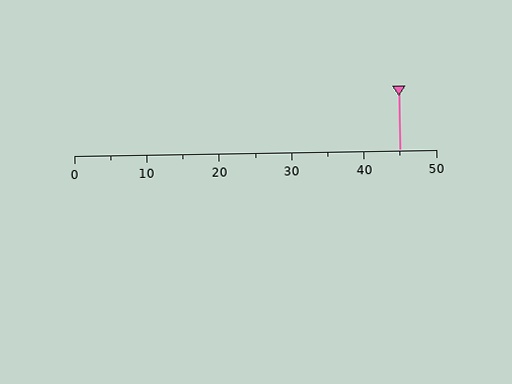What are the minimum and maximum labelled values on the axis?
The axis runs from 0 to 50.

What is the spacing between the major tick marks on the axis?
The major ticks are spaced 10 apart.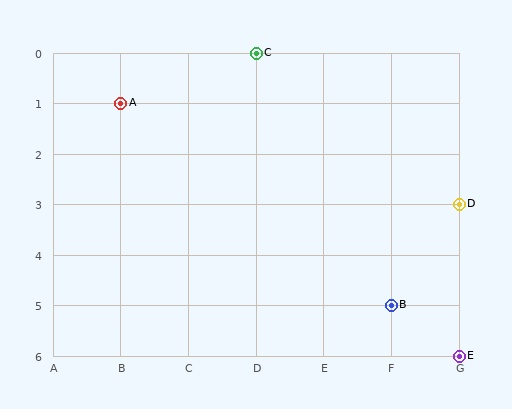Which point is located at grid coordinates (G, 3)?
Point D is at (G, 3).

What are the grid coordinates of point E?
Point E is at grid coordinates (G, 6).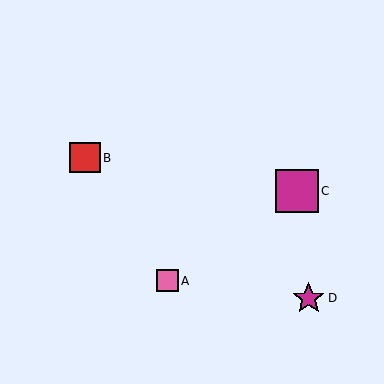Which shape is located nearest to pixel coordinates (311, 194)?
The magenta square (labeled C) at (297, 191) is nearest to that location.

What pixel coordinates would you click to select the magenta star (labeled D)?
Click at (309, 298) to select the magenta star D.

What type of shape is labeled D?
Shape D is a magenta star.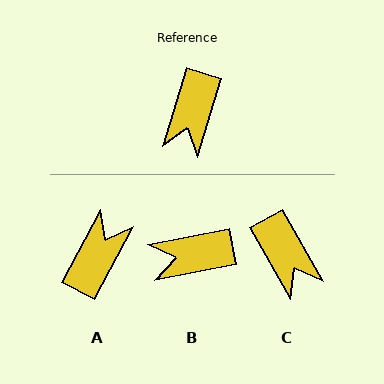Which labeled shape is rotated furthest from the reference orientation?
A, about 169 degrees away.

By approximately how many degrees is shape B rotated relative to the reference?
Approximately 62 degrees clockwise.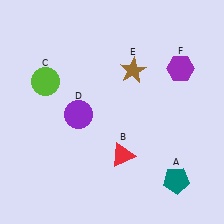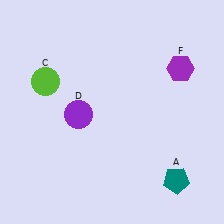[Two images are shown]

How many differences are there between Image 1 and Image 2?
There are 2 differences between the two images.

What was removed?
The brown star (E), the red triangle (B) were removed in Image 2.